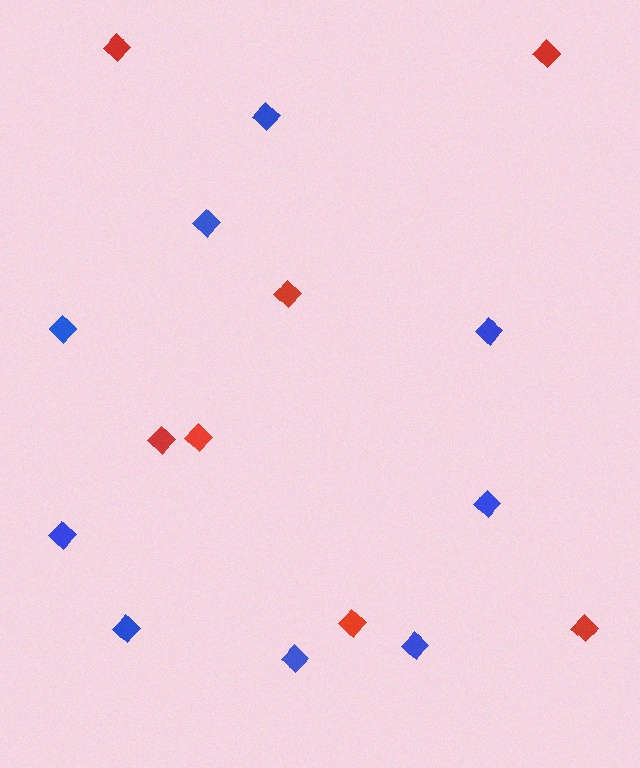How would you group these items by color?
There are 2 groups: one group of blue diamonds (9) and one group of red diamonds (7).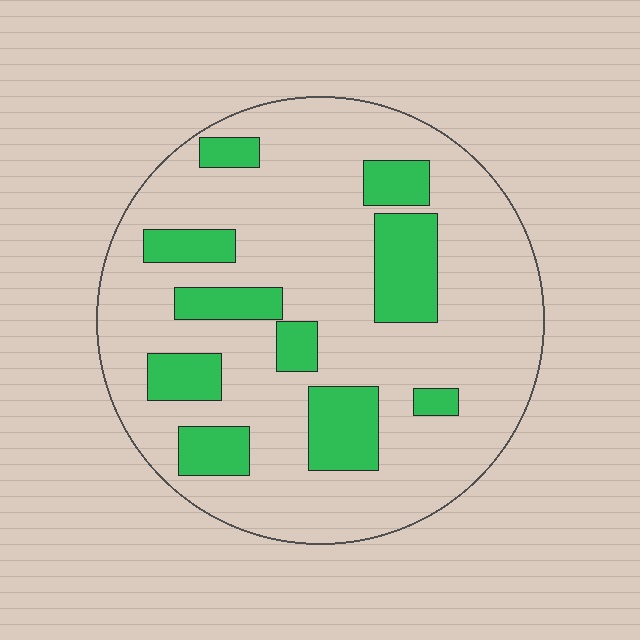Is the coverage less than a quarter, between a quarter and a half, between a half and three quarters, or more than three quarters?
Less than a quarter.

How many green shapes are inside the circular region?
10.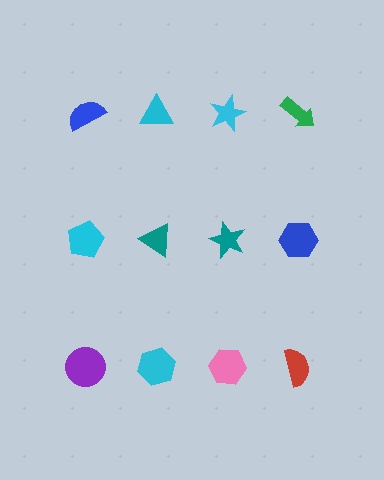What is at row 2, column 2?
A teal triangle.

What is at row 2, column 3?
A teal star.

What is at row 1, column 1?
A blue semicircle.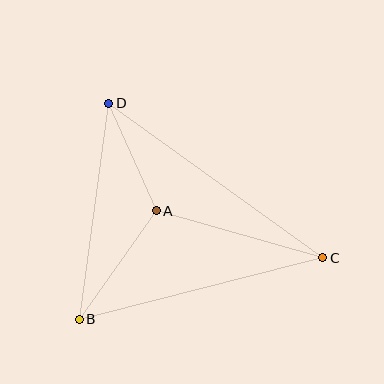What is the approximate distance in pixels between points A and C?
The distance between A and C is approximately 173 pixels.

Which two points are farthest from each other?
Points C and D are farthest from each other.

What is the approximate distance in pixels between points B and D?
The distance between B and D is approximately 218 pixels.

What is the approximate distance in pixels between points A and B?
The distance between A and B is approximately 133 pixels.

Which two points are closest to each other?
Points A and D are closest to each other.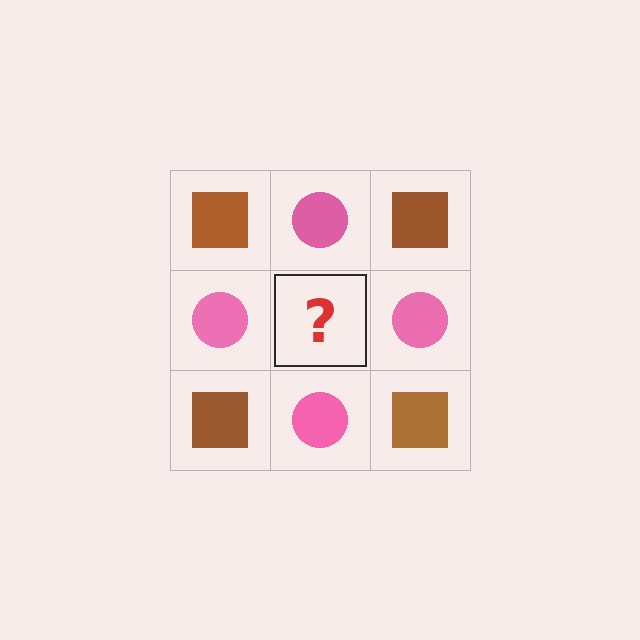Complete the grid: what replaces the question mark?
The question mark should be replaced with a brown square.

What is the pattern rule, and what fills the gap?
The rule is that it alternates brown square and pink circle in a checkerboard pattern. The gap should be filled with a brown square.